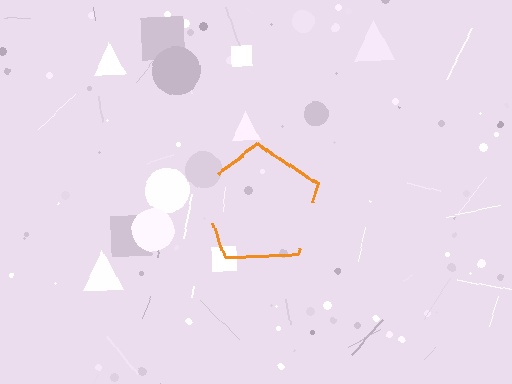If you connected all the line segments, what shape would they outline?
They would outline a pentagon.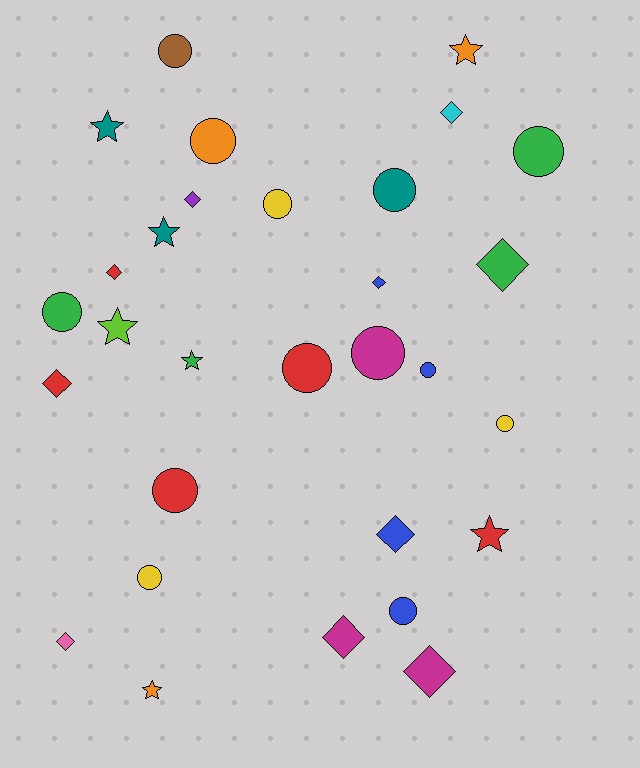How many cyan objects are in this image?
There is 1 cyan object.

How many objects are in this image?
There are 30 objects.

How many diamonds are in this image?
There are 10 diamonds.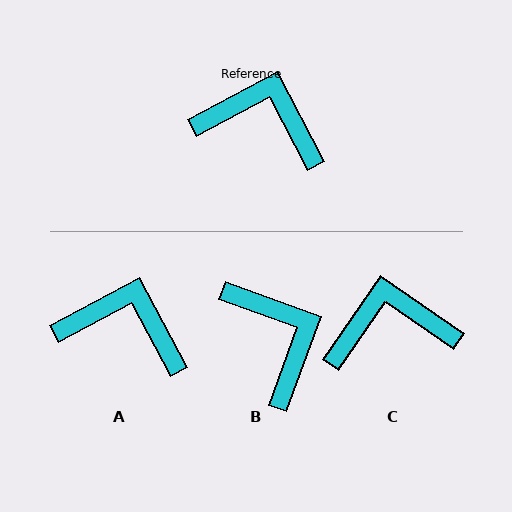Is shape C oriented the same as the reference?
No, it is off by about 27 degrees.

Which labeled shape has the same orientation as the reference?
A.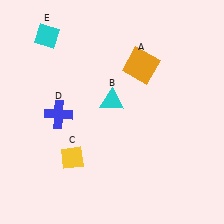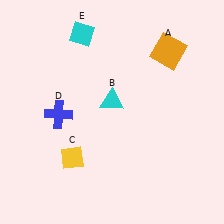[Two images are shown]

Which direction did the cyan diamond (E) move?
The cyan diamond (E) moved right.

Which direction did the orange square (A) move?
The orange square (A) moved right.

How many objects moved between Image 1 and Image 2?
2 objects moved between the two images.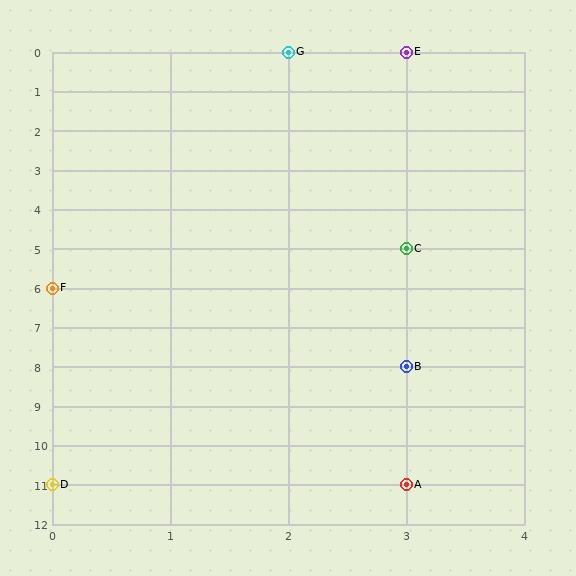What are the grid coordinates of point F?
Point F is at grid coordinates (0, 6).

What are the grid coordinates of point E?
Point E is at grid coordinates (3, 0).